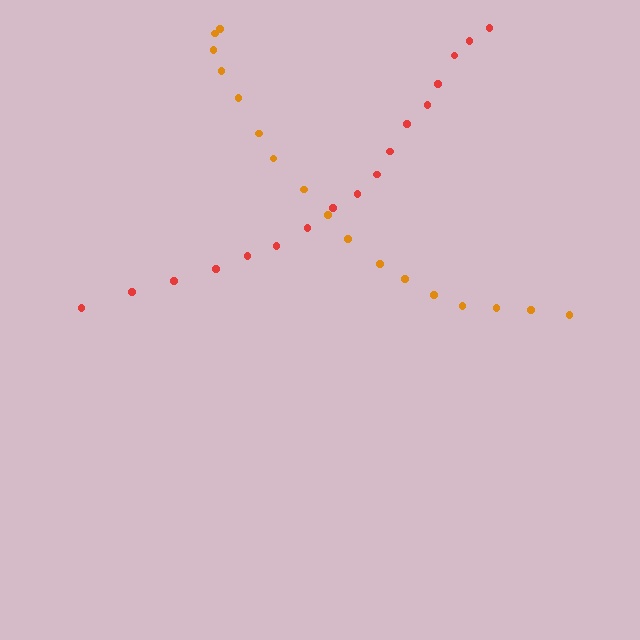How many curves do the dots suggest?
There are 2 distinct paths.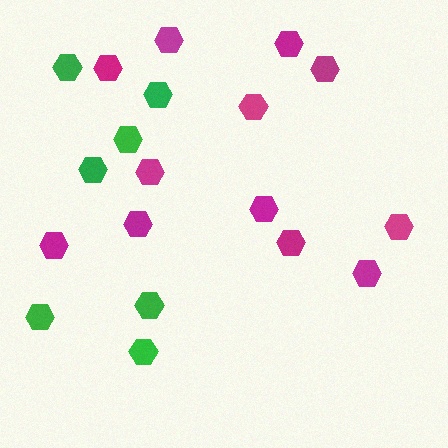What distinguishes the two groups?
There are 2 groups: one group of green hexagons (7) and one group of magenta hexagons (12).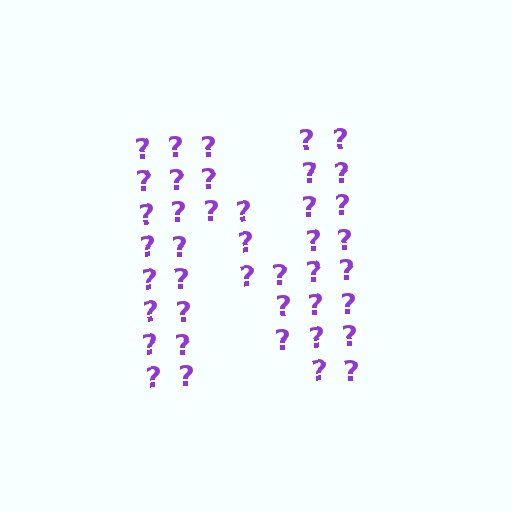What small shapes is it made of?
It is made of small question marks.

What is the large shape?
The large shape is the letter N.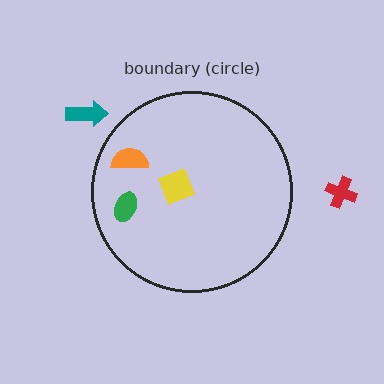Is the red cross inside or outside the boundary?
Outside.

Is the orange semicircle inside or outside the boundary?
Inside.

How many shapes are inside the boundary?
3 inside, 2 outside.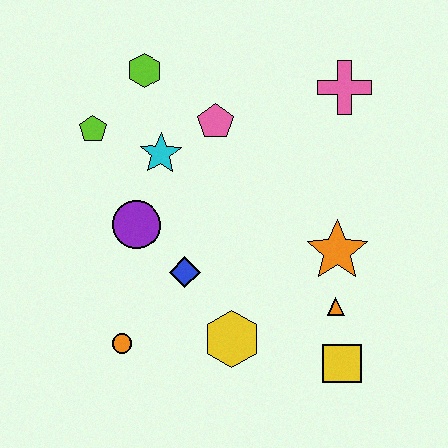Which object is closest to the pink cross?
The pink pentagon is closest to the pink cross.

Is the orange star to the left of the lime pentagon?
No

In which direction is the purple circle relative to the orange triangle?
The purple circle is to the left of the orange triangle.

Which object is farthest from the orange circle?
The pink cross is farthest from the orange circle.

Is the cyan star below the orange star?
No